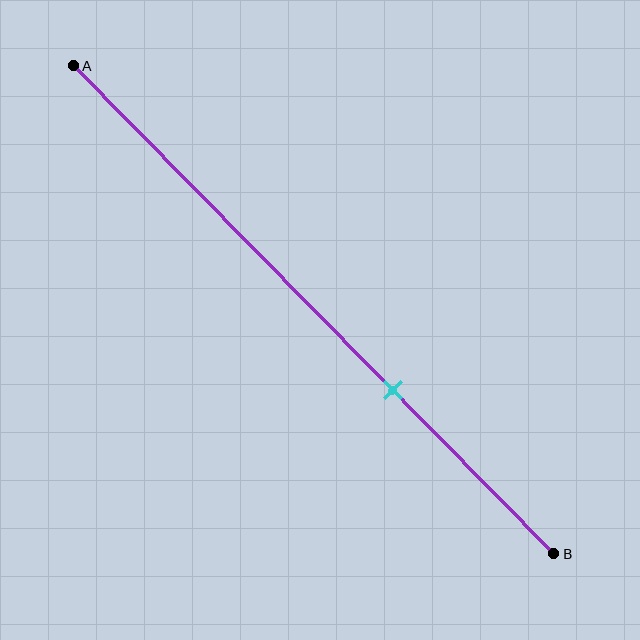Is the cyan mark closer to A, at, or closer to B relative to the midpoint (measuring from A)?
The cyan mark is closer to point B than the midpoint of segment AB.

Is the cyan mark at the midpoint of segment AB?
No, the mark is at about 65% from A, not at the 50% midpoint.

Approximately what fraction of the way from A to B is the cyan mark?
The cyan mark is approximately 65% of the way from A to B.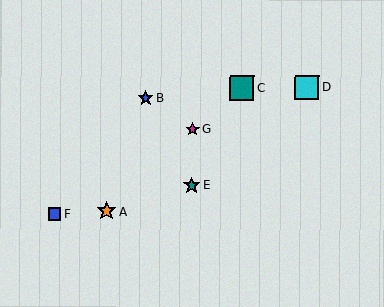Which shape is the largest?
The cyan square (labeled D) is the largest.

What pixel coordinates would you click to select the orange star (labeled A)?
Click at (106, 211) to select the orange star A.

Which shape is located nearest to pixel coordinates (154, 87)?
The blue star (labeled B) at (146, 98) is nearest to that location.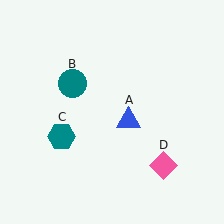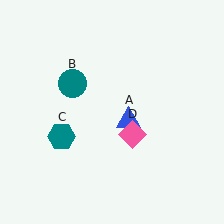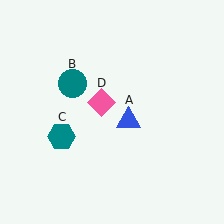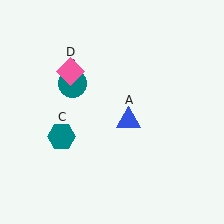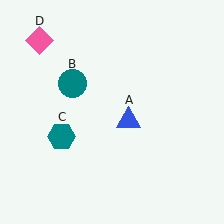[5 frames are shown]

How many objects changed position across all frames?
1 object changed position: pink diamond (object D).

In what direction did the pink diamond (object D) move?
The pink diamond (object D) moved up and to the left.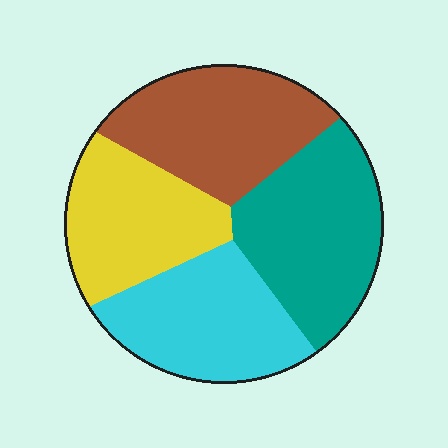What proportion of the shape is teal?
Teal takes up between a quarter and a half of the shape.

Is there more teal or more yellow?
Teal.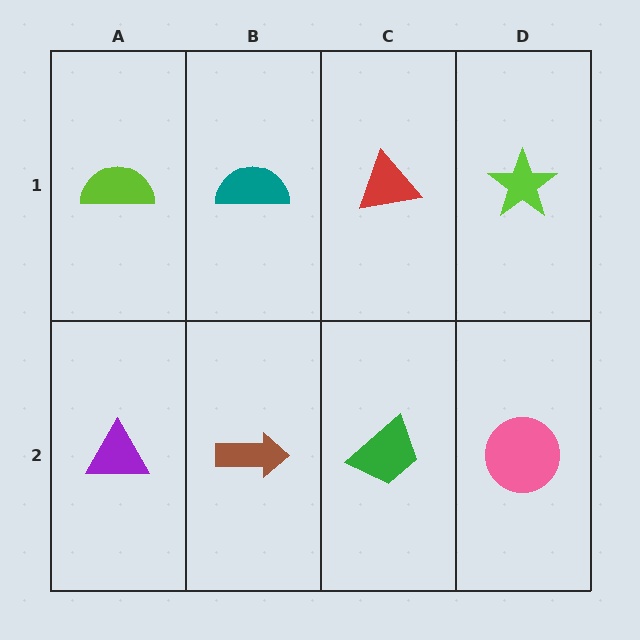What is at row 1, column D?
A lime star.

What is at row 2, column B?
A brown arrow.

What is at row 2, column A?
A purple triangle.